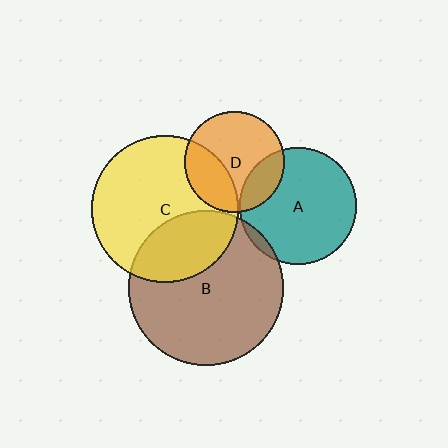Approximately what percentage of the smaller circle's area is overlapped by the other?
Approximately 30%.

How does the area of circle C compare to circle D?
Approximately 2.2 times.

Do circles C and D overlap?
Yes.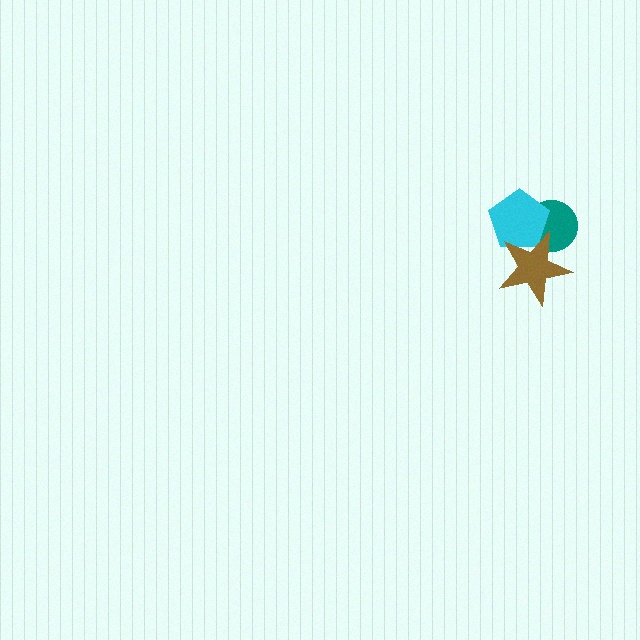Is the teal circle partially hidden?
Yes, it is partially covered by another shape.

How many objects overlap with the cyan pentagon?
2 objects overlap with the cyan pentagon.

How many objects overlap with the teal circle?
2 objects overlap with the teal circle.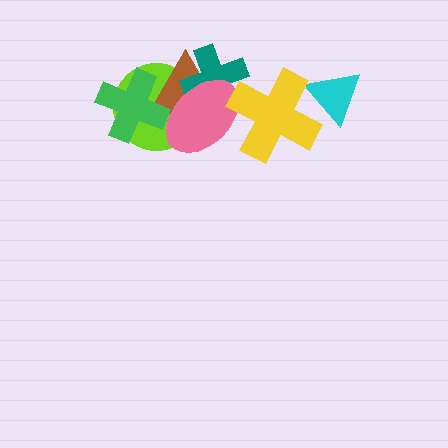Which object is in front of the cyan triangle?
The yellow cross is in front of the cyan triangle.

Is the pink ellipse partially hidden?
Yes, it is partially covered by another shape.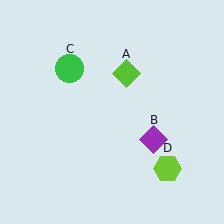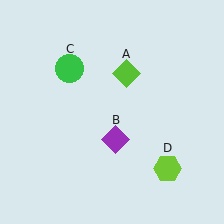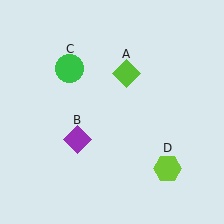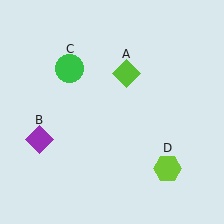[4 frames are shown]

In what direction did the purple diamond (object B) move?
The purple diamond (object B) moved left.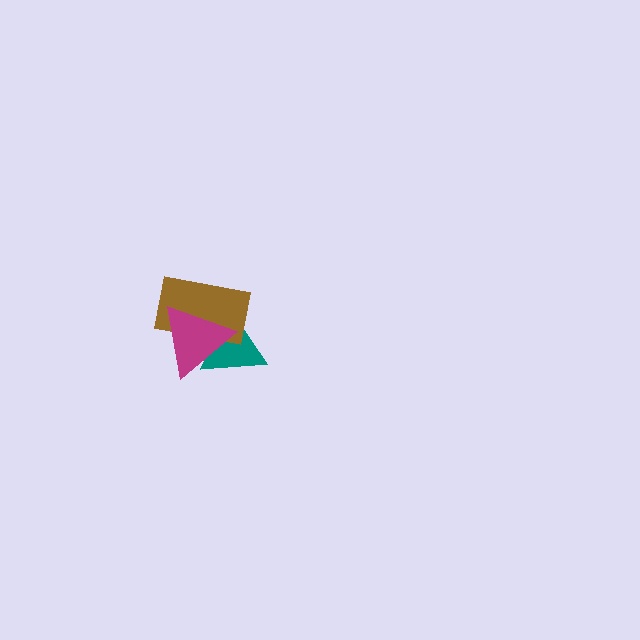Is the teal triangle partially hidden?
Yes, it is partially covered by another shape.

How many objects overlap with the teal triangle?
2 objects overlap with the teal triangle.